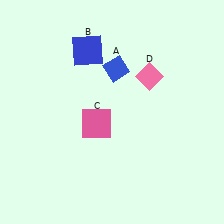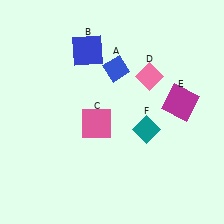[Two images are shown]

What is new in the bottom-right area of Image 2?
A teal diamond (F) was added in the bottom-right area of Image 2.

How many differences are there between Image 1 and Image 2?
There are 2 differences between the two images.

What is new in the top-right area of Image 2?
A magenta square (E) was added in the top-right area of Image 2.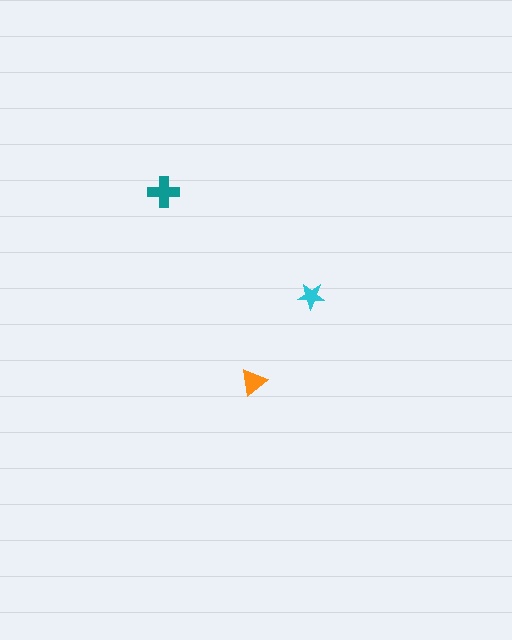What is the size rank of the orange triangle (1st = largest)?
2nd.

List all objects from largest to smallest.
The teal cross, the orange triangle, the cyan star.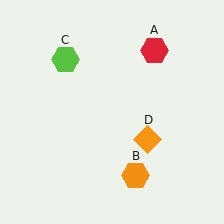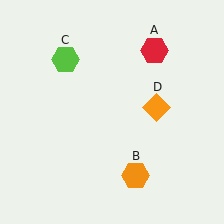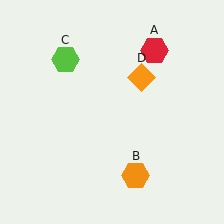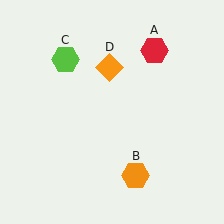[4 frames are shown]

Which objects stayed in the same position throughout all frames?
Red hexagon (object A) and orange hexagon (object B) and lime hexagon (object C) remained stationary.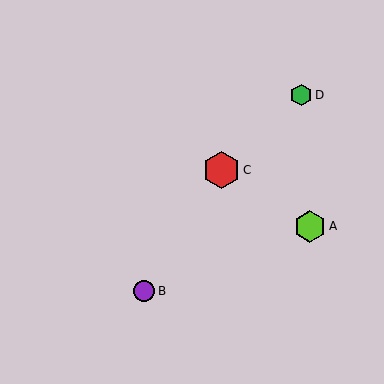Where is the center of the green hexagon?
The center of the green hexagon is at (301, 95).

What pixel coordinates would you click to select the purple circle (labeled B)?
Click at (144, 291) to select the purple circle B.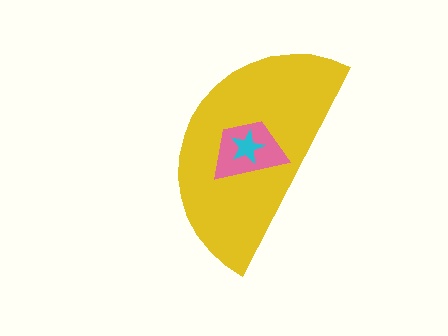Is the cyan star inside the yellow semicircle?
Yes.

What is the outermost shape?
The yellow semicircle.